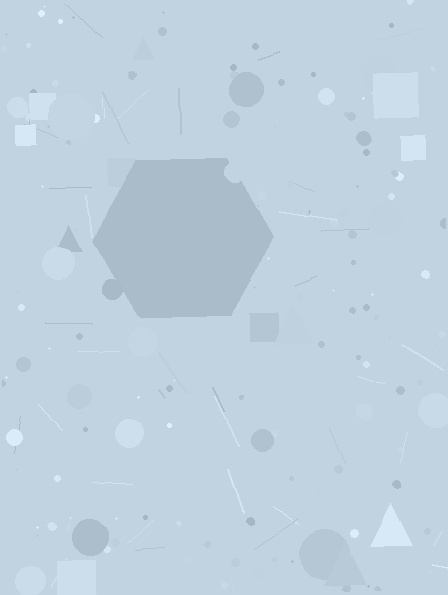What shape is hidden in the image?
A hexagon is hidden in the image.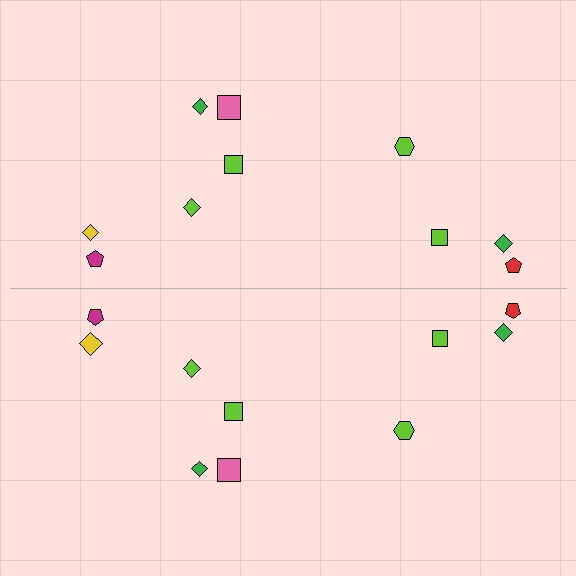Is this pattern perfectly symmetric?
No, the pattern is not perfectly symmetric. The yellow diamond on the bottom side has a different size than its mirror counterpart.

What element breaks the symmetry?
The yellow diamond on the bottom side has a different size than its mirror counterpart.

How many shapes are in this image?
There are 20 shapes in this image.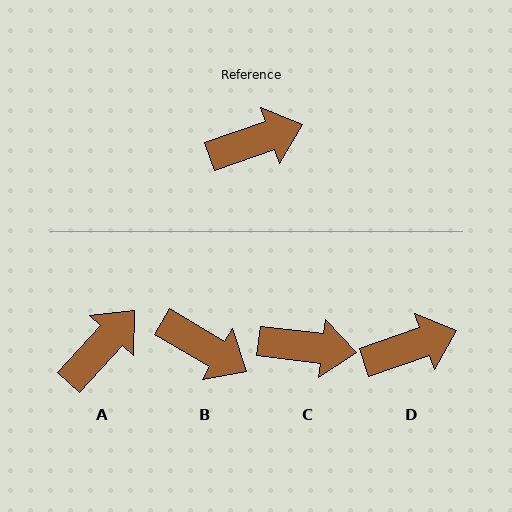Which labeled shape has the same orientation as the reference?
D.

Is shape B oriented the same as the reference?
No, it is off by about 50 degrees.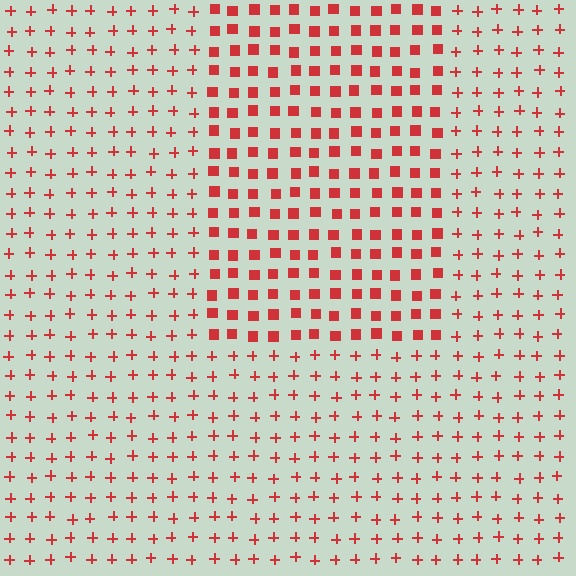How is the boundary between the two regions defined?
The boundary is defined by a change in element shape: squares inside vs. plus signs outside. All elements share the same color and spacing.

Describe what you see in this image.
The image is filled with small red elements arranged in a uniform grid. A rectangle-shaped region contains squares, while the surrounding area contains plus signs. The boundary is defined purely by the change in element shape.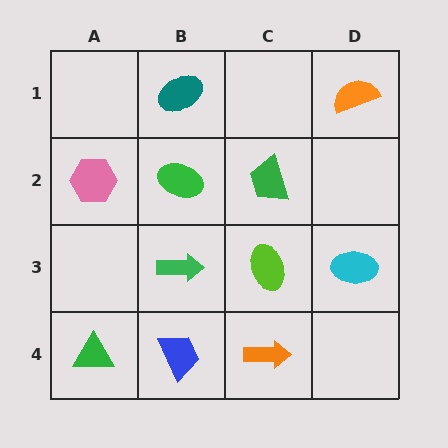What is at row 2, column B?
A green ellipse.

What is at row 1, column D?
An orange semicircle.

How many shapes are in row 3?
3 shapes.